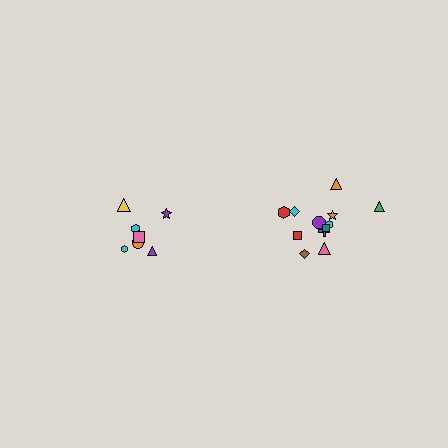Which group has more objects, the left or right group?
The right group.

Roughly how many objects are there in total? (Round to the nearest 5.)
Roughly 20 objects in total.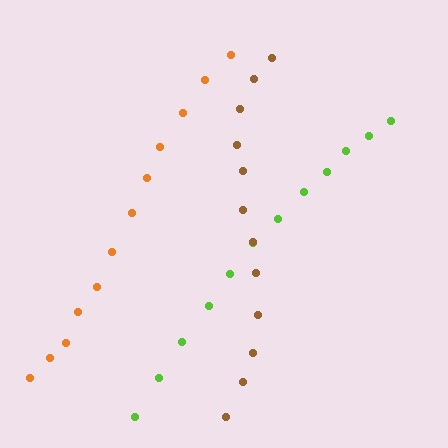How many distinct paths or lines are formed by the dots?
There are 3 distinct paths.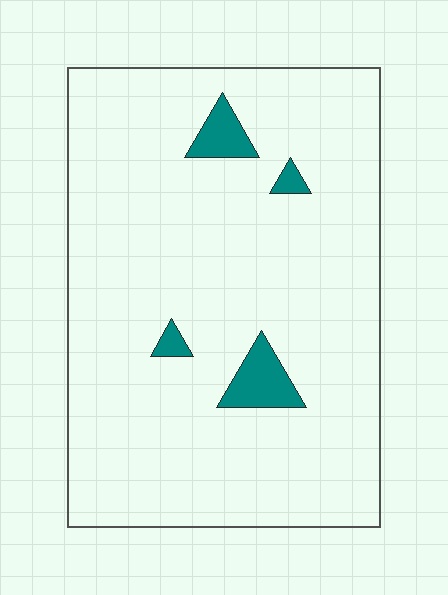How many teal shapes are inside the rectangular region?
4.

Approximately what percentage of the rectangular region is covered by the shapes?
Approximately 5%.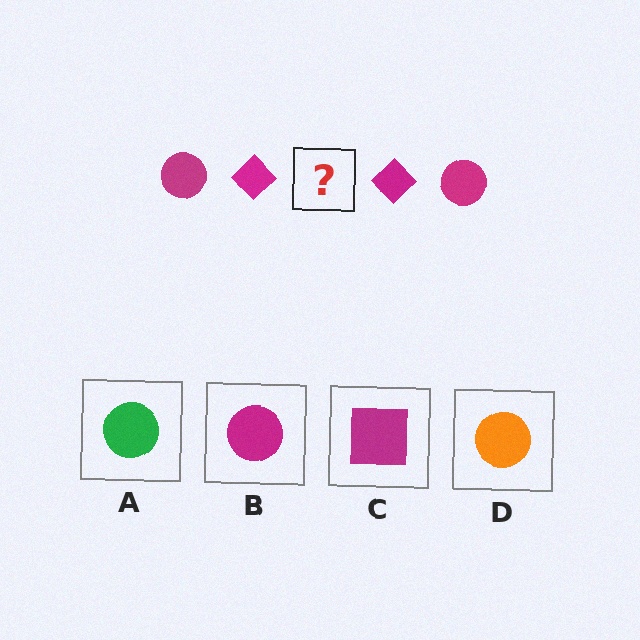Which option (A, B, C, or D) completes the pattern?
B.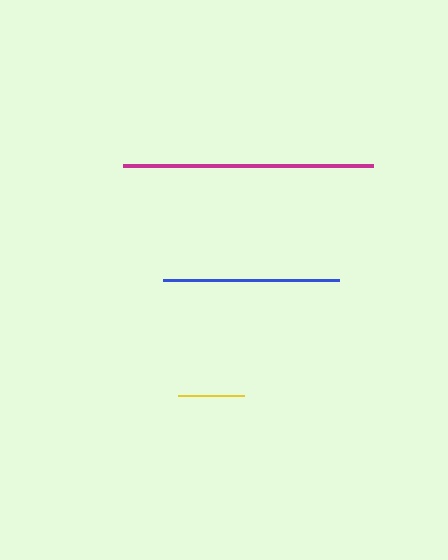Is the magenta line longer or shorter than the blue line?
The magenta line is longer than the blue line.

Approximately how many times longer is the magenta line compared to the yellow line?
The magenta line is approximately 3.8 times the length of the yellow line.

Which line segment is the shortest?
The yellow line is the shortest at approximately 66 pixels.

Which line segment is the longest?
The magenta line is the longest at approximately 250 pixels.